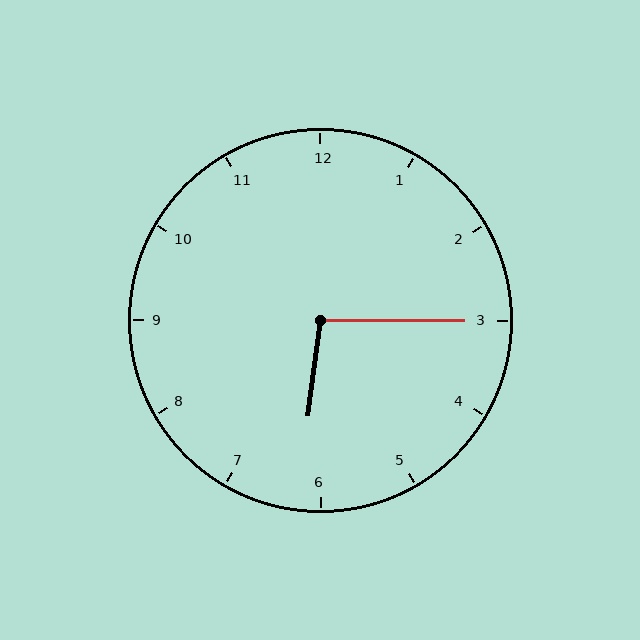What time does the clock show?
6:15.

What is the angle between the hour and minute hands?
Approximately 98 degrees.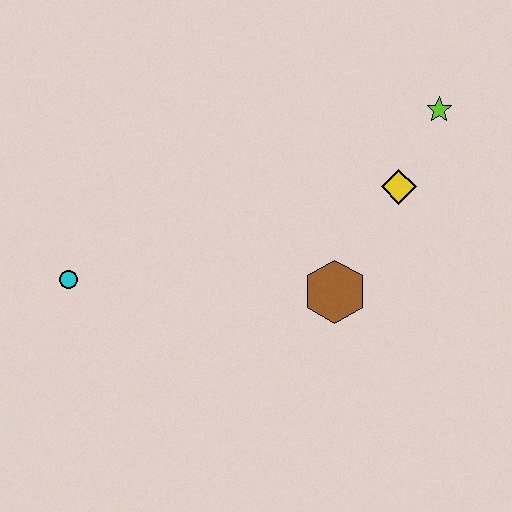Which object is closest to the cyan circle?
The brown hexagon is closest to the cyan circle.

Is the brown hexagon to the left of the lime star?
Yes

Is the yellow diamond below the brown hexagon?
No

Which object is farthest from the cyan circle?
The lime star is farthest from the cyan circle.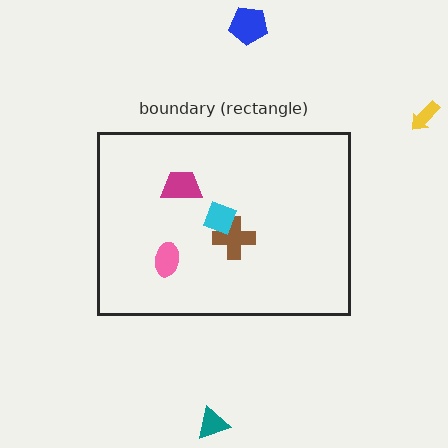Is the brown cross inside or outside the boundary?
Inside.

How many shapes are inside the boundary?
4 inside, 3 outside.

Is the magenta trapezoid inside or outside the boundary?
Inside.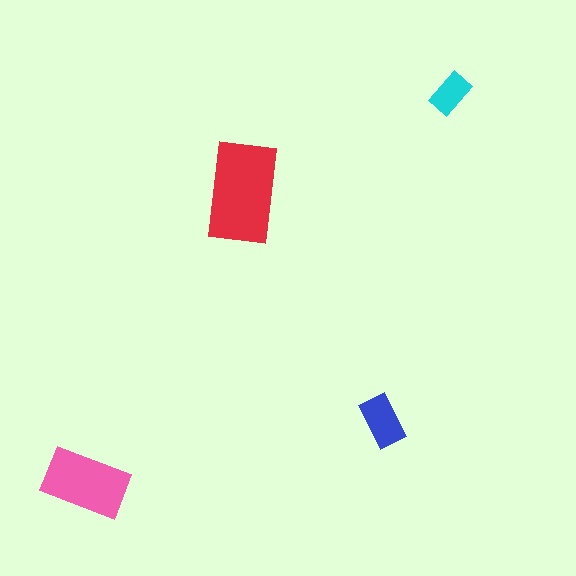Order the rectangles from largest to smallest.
the red one, the pink one, the blue one, the cyan one.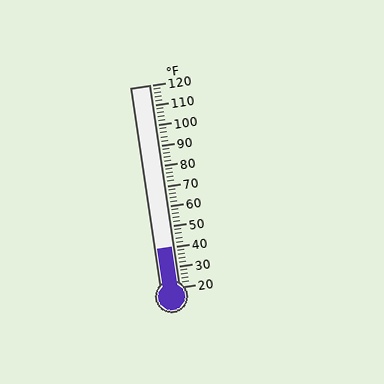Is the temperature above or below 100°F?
The temperature is below 100°F.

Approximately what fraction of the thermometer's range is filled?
The thermometer is filled to approximately 20% of its range.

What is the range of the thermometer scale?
The thermometer scale ranges from 20°F to 120°F.